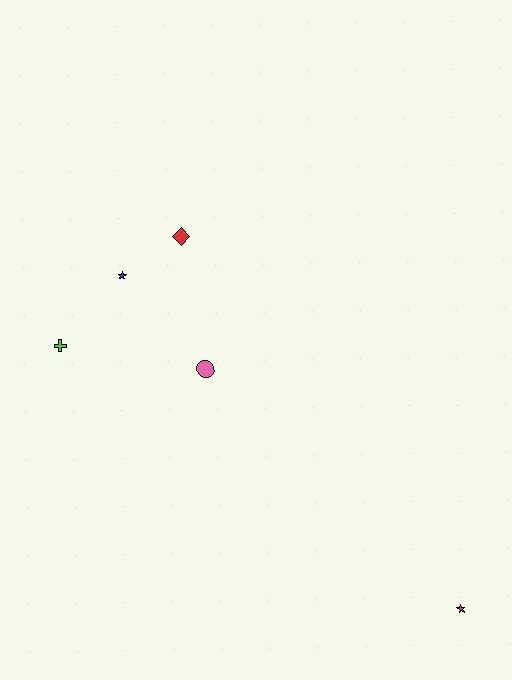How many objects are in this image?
There are 5 objects.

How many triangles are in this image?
There are no triangles.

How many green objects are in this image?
There are no green objects.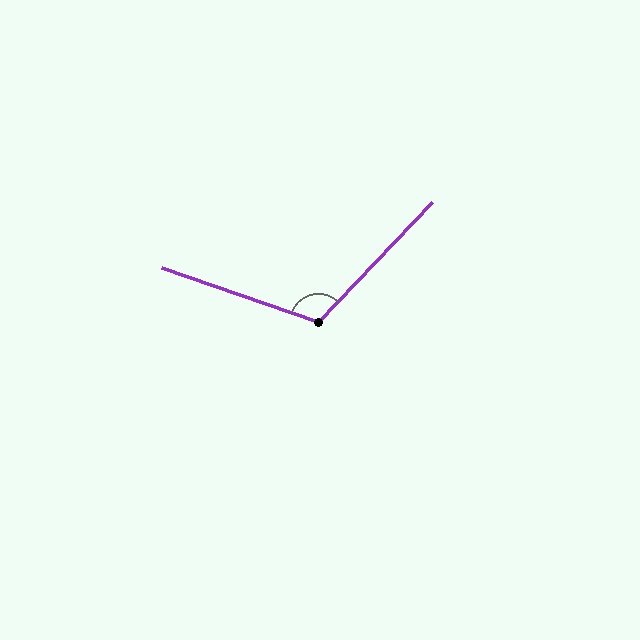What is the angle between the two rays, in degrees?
Approximately 114 degrees.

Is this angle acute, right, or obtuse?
It is obtuse.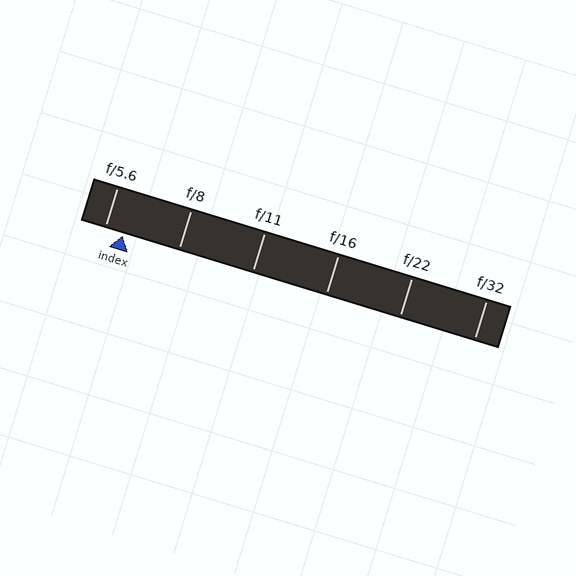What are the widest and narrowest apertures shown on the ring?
The widest aperture shown is f/5.6 and the narrowest is f/32.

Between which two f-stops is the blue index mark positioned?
The index mark is between f/5.6 and f/8.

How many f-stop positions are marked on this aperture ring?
There are 6 f-stop positions marked.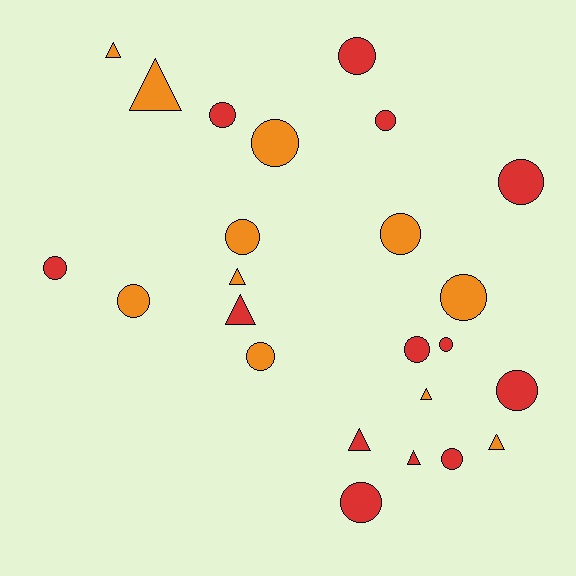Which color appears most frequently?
Red, with 13 objects.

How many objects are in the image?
There are 24 objects.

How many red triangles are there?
There are 3 red triangles.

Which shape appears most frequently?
Circle, with 16 objects.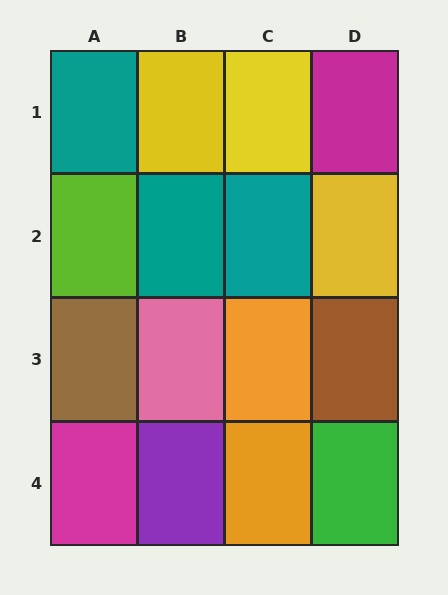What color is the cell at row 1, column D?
Magenta.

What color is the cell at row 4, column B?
Purple.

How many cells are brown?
2 cells are brown.